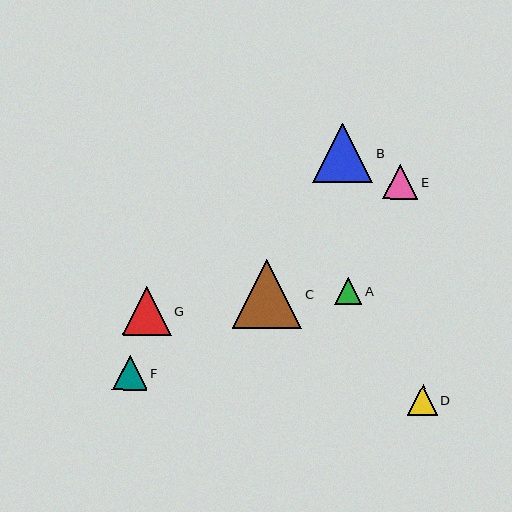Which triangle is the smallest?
Triangle A is the smallest with a size of approximately 27 pixels.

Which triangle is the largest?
Triangle C is the largest with a size of approximately 69 pixels.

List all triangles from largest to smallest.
From largest to smallest: C, B, G, E, F, D, A.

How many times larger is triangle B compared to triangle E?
Triangle B is approximately 1.7 times the size of triangle E.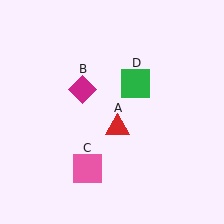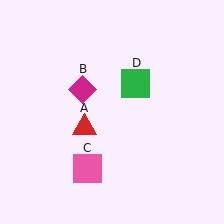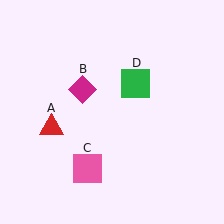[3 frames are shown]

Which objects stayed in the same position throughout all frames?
Magenta diamond (object B) and pink square (object C) and green square (object D) remained stationary.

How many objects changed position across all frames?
1 object changed position: red triangle (object A).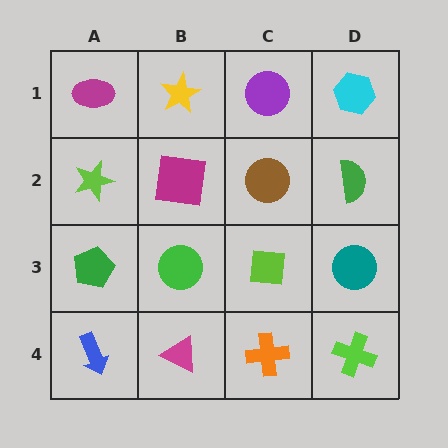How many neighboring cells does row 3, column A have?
3.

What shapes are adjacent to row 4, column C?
A lime square (row 3, column C), a magenta triangle (row 4, column B), a lime cross (row 4, column D).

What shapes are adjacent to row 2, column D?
A cyan hexagon (row 1, column D), a teal circle (row 3, column D), a brown circle (row 2, column C).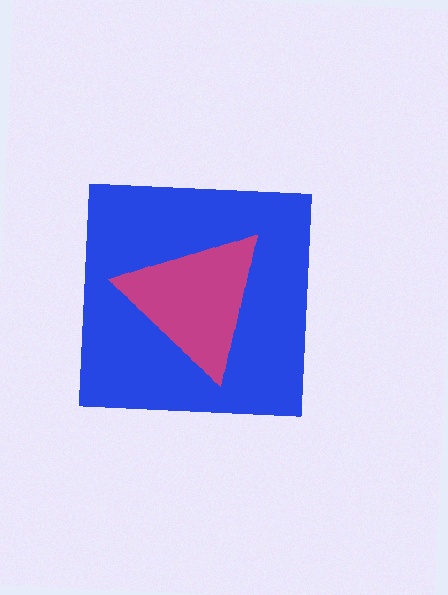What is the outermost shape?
The blue square.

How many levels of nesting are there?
2.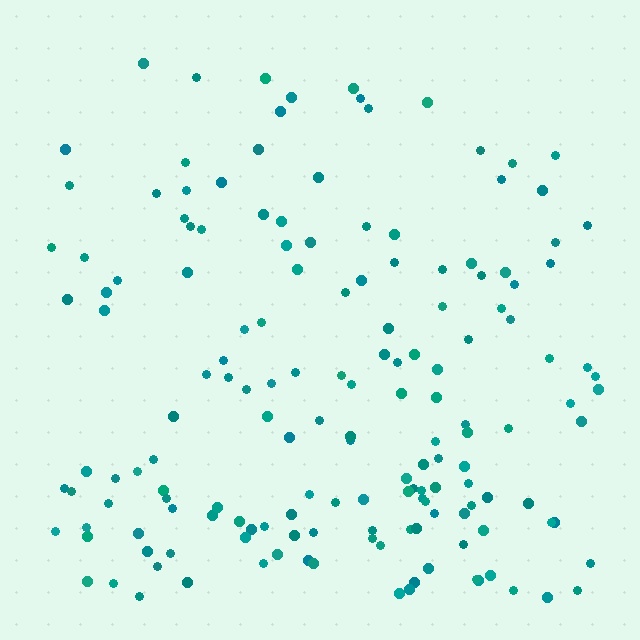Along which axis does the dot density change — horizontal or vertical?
Vertical.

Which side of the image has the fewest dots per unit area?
The top.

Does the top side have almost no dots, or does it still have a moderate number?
Still a moderate number, just noticeably fewer than the bottom.